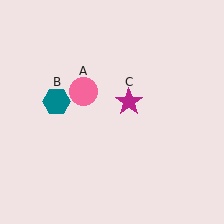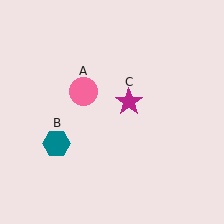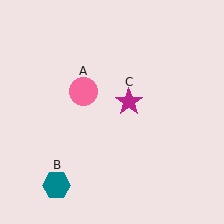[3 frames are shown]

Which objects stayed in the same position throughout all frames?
Pink circle (object A) and magenta star (object C) remained stationary.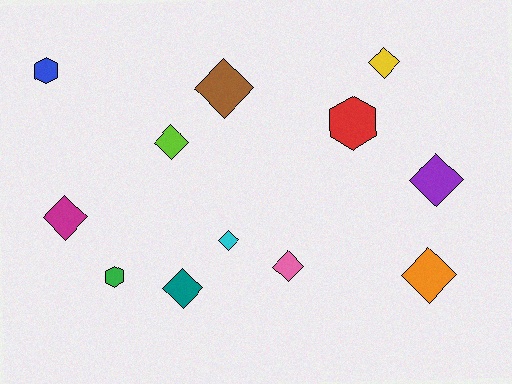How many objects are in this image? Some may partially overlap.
There are 12 objects.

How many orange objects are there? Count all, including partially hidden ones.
There is 1 orange object.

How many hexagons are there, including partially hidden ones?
There are 3 hexagons.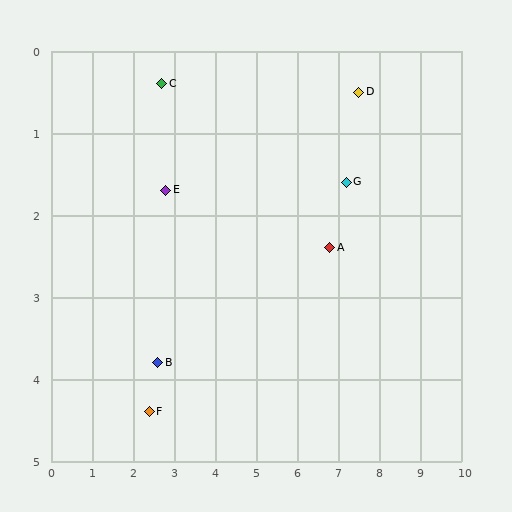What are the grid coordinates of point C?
Point C is at approximately (2.7, 0.4).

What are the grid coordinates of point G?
Point G is at approximately (7.2, 1.6).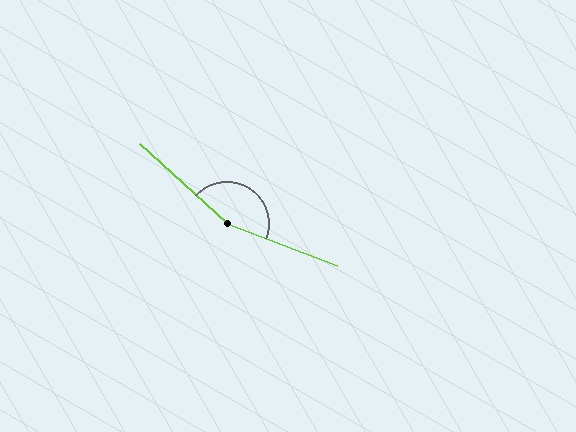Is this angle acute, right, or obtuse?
It is obtuse.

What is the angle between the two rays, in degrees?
Approximately 158 degrees.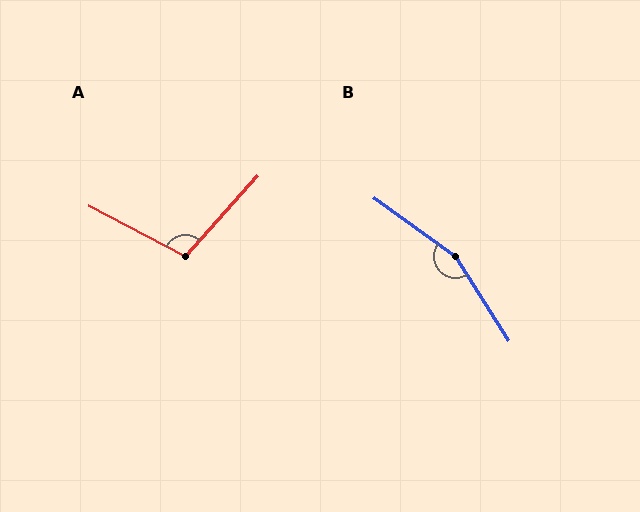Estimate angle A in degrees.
Approximately 104 degrees.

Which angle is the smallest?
A, at approximately 104 degrees.